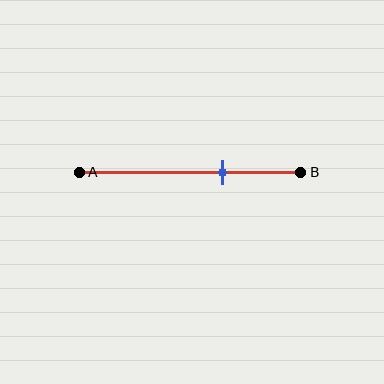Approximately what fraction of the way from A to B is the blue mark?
The blue mark is approximately 65% of the way from A to B.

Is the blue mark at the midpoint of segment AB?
No, the mark is at about 65% from A, not at the 50% midpoint.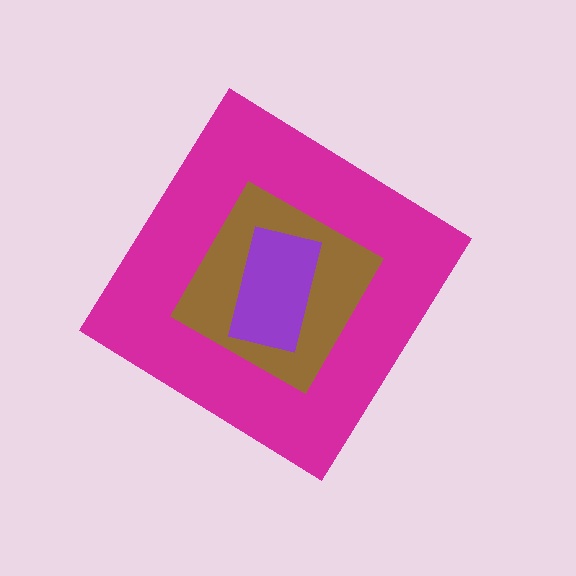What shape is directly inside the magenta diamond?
The brown square.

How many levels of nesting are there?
3.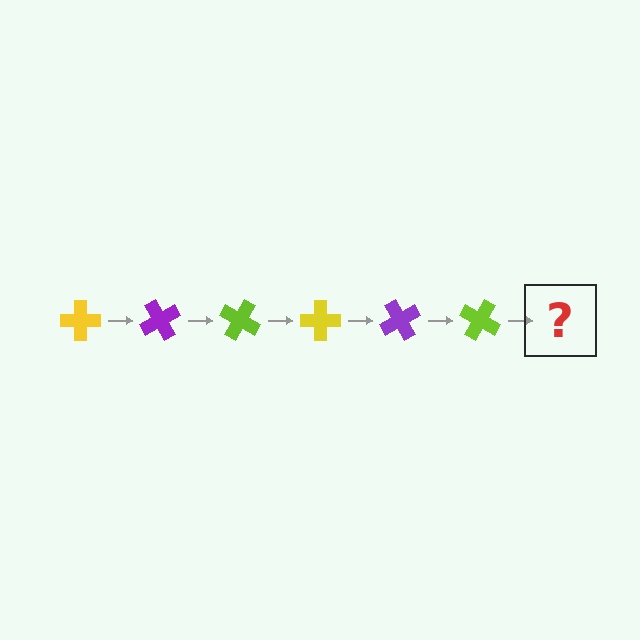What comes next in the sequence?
The next element should be a yellow cross, rotated 360 degrees from the start.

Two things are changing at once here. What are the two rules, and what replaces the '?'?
The two rules are that it rotates 60 degrees each step and the color cycles through yellow, purple, and lime. The '?' should be a yellow cross, rotated 360 degrees from the start.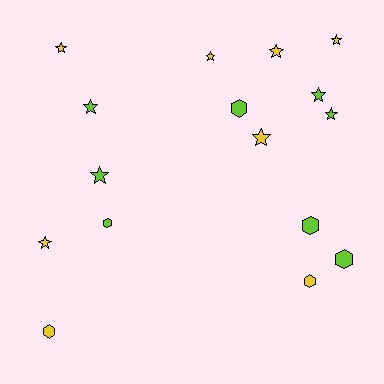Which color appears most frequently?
Lime, with 8 objects.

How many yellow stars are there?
There are 6 yellow stars.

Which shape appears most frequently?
Star, with 10 objects.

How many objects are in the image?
There are 16 objects.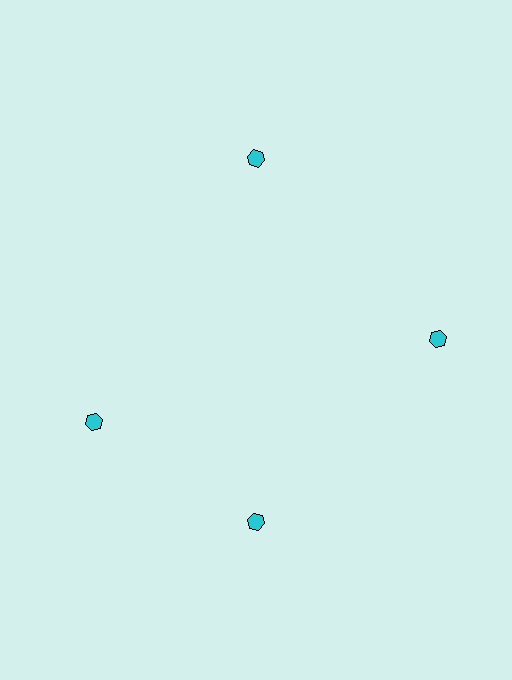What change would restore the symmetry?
The symmetry would be restored by rotating it back into even spacing with its neighbors so that all 4 hexagons sit at equal angles and equal distance from the center.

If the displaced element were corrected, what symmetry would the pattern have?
It would have 4-fold rotational symmetry — the pattern would map onto itself every 90 degrees.